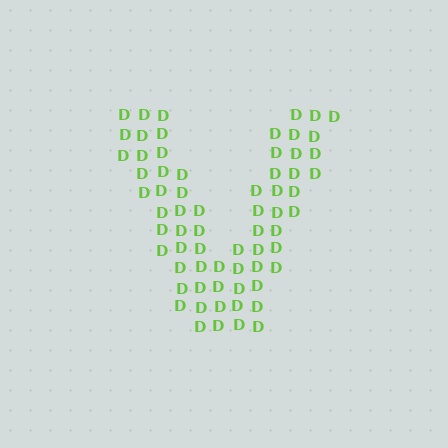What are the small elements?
The small elements are letter D's.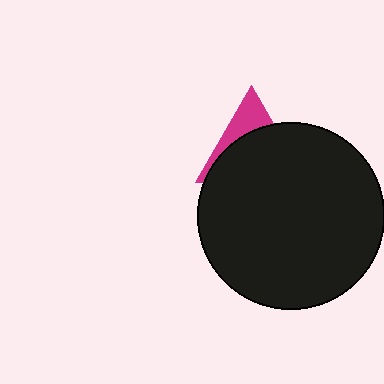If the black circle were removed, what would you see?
You would see the complete magenta triangle.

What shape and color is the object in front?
The object in front is a black circle.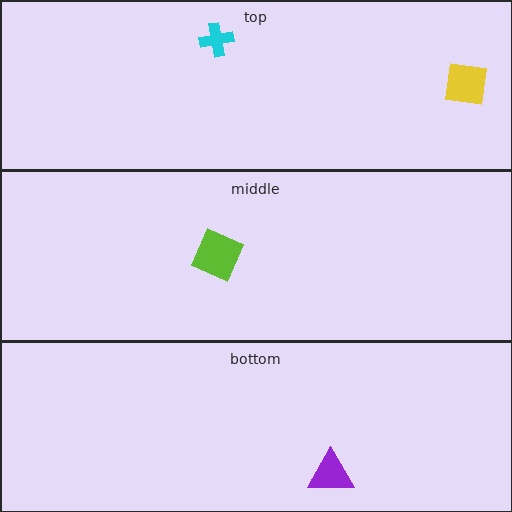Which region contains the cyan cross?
The top region.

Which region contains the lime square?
The middle region.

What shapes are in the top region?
The yellow square, the cyan cross.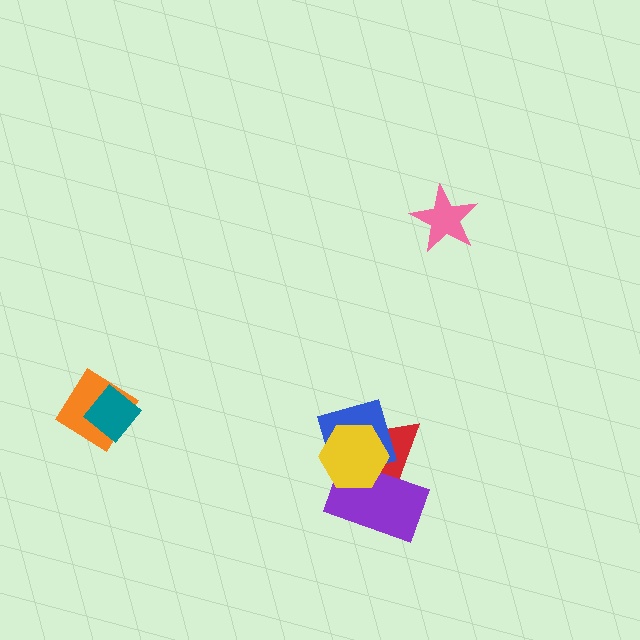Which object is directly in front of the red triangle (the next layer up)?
The purple rectangle is directly in front of the red triangle.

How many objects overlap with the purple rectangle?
3 objects overlap with the purple rectangle.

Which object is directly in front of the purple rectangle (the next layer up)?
The blue diamond is directly in front of the purple rectangle.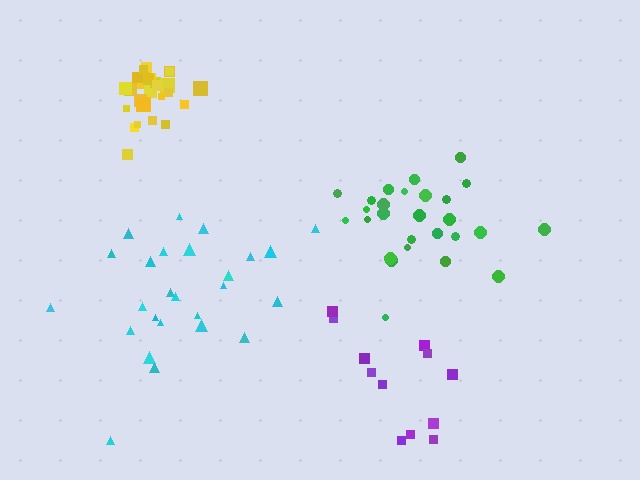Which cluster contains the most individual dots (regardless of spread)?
Yellow (32).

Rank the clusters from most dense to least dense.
yellow, green, cyan, purple.